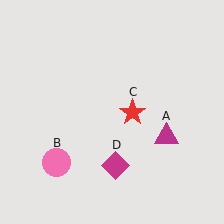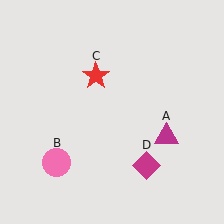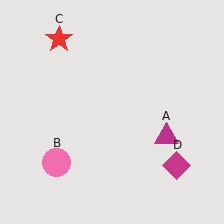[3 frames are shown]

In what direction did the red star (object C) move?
The red star (object C) moved up and to the left.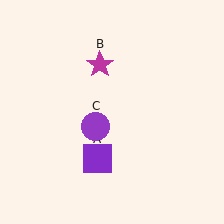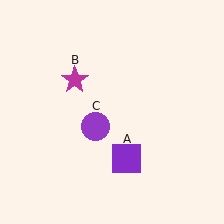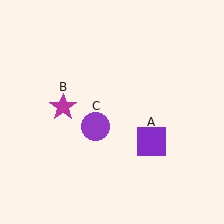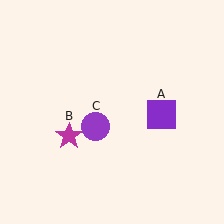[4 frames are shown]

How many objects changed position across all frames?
2 objects changed position: purple square (object A), magenta star (object B).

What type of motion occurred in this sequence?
The purple square (object A), magenta star (object B) rotated counterclockwise around the center of the scene.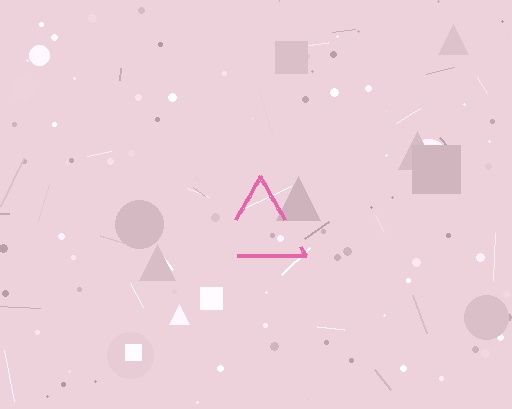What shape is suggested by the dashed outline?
The dashed outline suggests a triangle.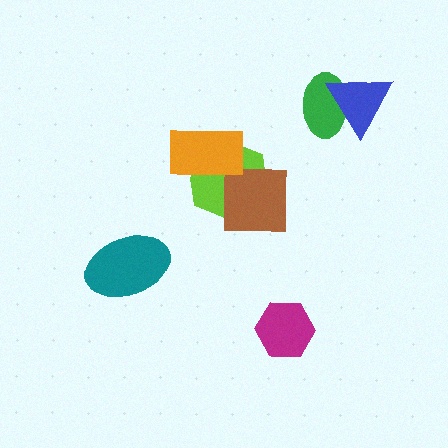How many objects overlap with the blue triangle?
1 object overlaps with the blue triangle.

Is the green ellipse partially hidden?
Yes, it is partially covered by another shape.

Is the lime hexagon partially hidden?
Yes, it is partially covered by another shape.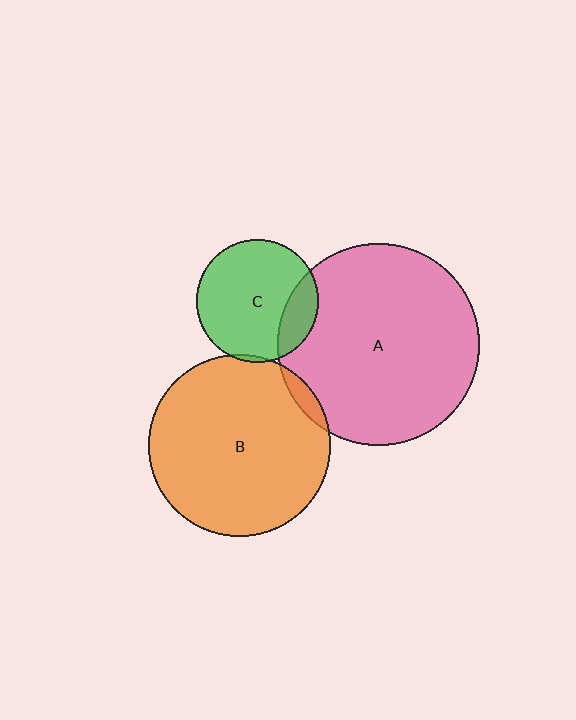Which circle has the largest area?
Circle A (pink).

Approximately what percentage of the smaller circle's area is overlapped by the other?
Approximately 20%.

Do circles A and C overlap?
Yes.